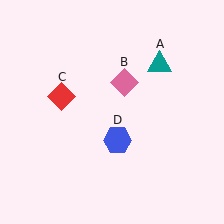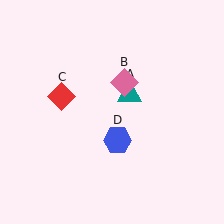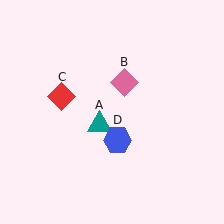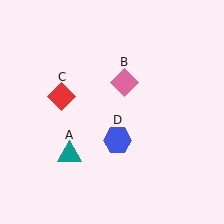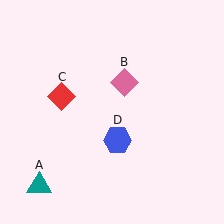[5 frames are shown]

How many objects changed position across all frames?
1 object changed position: teal triangle (object A).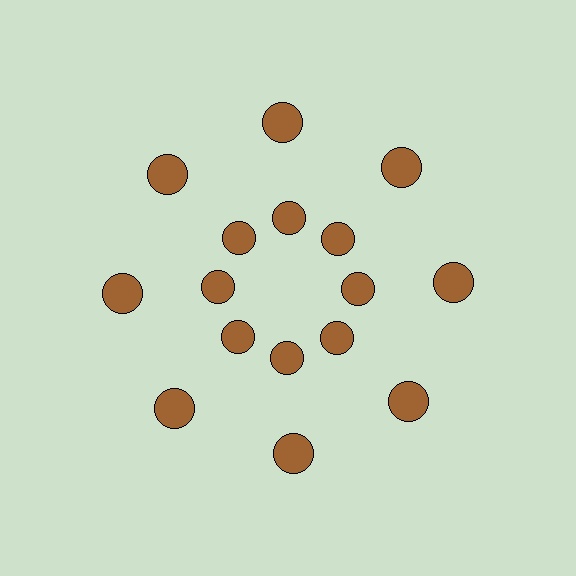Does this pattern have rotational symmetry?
Yes, this pattern has 8-fold rotational symmetry. It looks the same after rotating 45 degrees around the center.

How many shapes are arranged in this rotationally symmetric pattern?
There are 16 shapes, arranged in 8 groups of 2.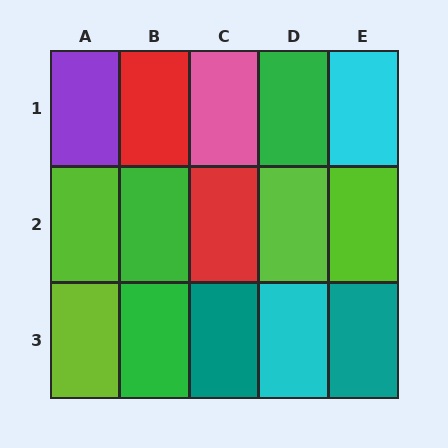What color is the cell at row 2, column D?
Lime.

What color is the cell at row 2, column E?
Lime.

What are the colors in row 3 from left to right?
Lime, green, teal, cyan, teal.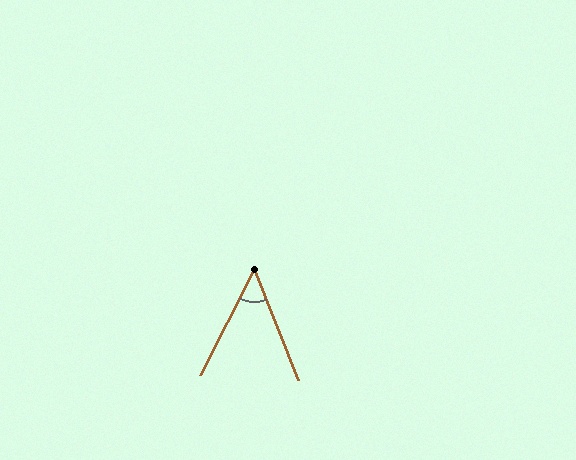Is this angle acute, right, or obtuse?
It is acute.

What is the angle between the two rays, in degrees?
Approximately 49 degrees.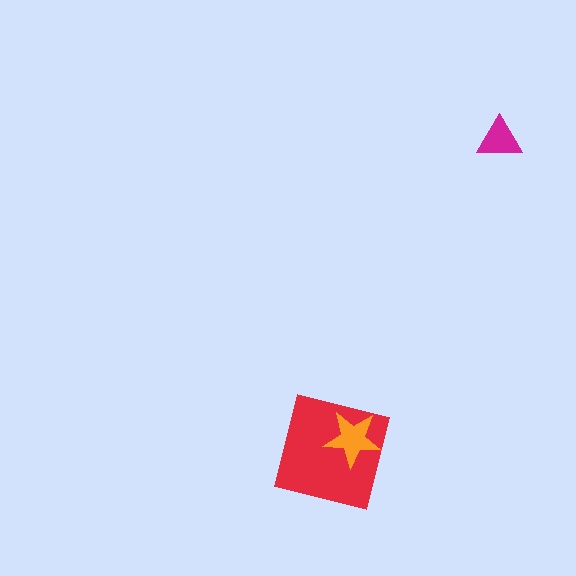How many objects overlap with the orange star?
1 object overlaps with the orange star.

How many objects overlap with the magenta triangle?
0 objects overlap with the magenta triangle.